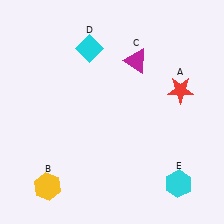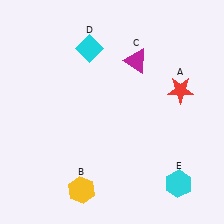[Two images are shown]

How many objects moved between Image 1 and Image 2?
1 object moved between the two images.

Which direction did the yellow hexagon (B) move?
The yellow hexagon (B) moved right.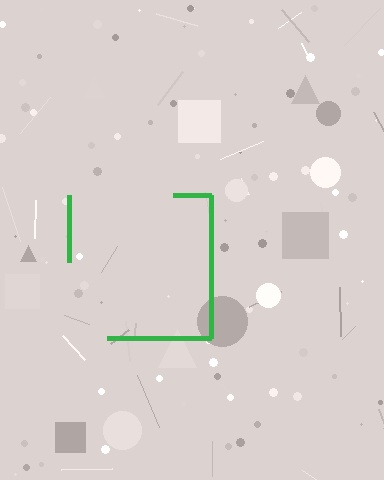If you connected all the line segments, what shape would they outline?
They would outline a square.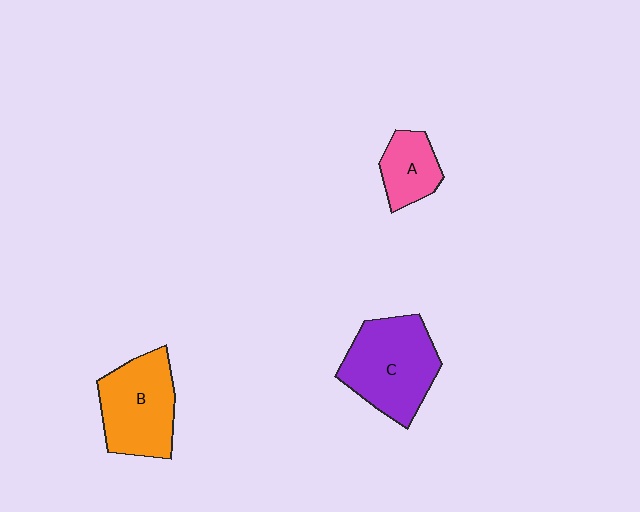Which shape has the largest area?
Shape C (purple).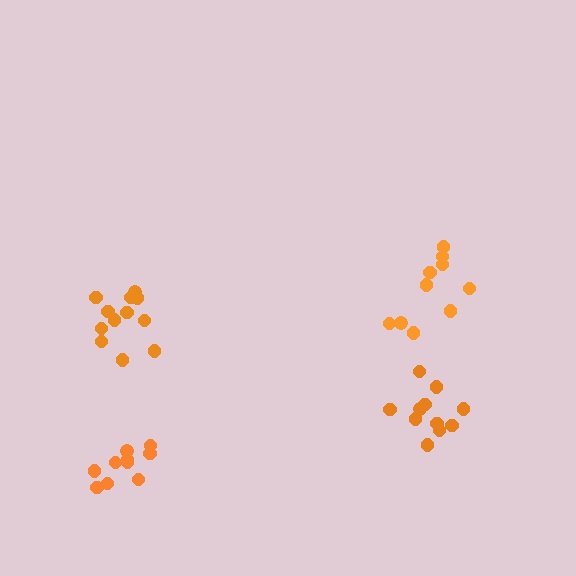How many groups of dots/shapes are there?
There are 4 groups.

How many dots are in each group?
Group 1: 12 dots, Group 2: 10 dots, Group 3: 10 dots, Group 4: 11 dots (43 total).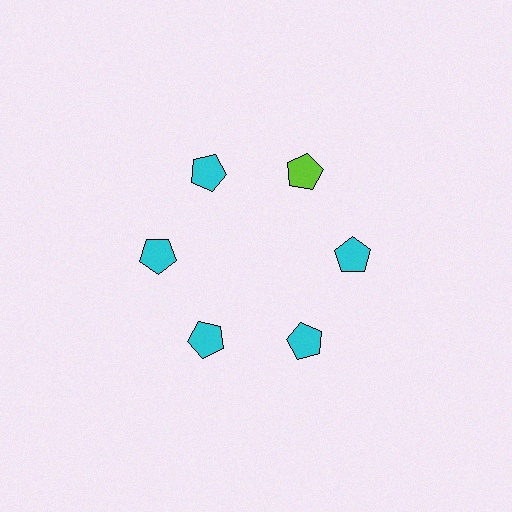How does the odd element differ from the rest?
It has a different color: lime instead of cyan.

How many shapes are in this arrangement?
There are 6 shapes arranged in a ring pattern.